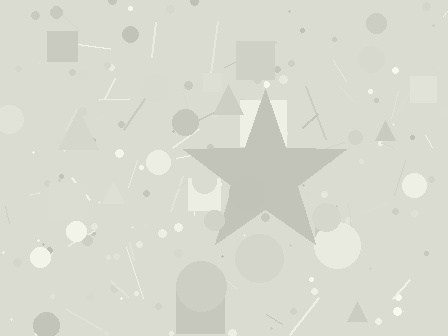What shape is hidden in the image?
A star is hidden in the image.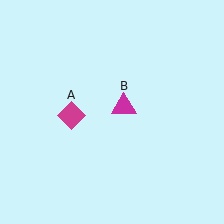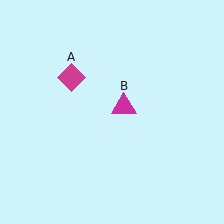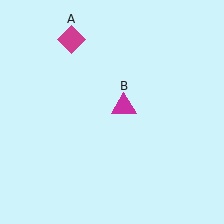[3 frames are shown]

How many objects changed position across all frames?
1 object changed position: magenta diamond (object A).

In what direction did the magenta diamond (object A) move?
The magenta diamond (object A) moved up.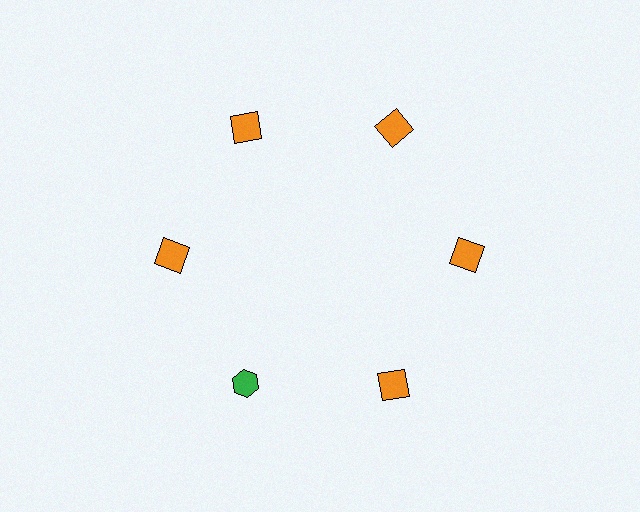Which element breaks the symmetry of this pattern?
The green hexagon at roughly the 7 o'clock position breaks the symmetry. All other shapes are orange squares.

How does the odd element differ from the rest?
It differs in both color (green instead of orange) and shape (hexagon instead of square).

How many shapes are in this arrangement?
There are 6 shapes arranged in a ring pattern.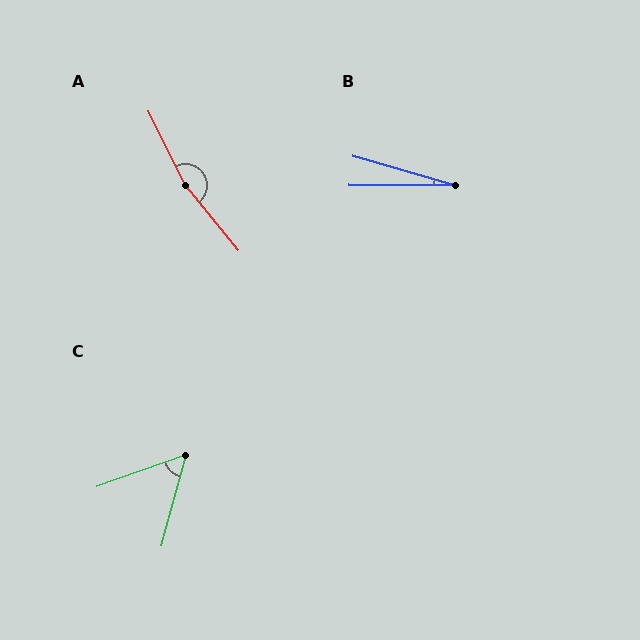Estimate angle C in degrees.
Approximately 55 degrees.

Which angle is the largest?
A, at approximately 167 degrees.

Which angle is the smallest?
B, at approximately 15 degrees.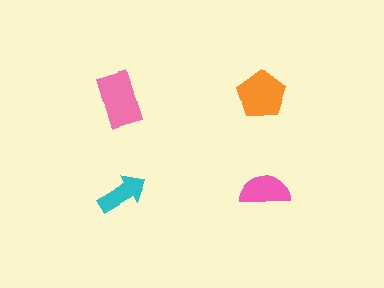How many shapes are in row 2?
2 shapes.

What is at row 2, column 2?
A pink semicircle.